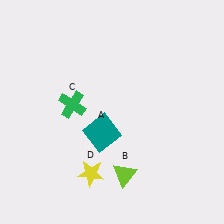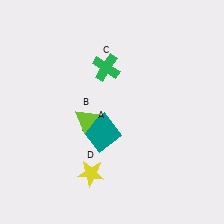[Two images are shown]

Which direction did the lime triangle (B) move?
The lime triangle (B) moved up.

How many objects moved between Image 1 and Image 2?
2 objects moved between the two images.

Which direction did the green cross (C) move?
The green cross (C) moved up.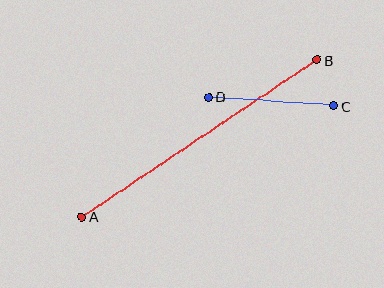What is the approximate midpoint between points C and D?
The midpoint is at approximately (271, 102) pixels.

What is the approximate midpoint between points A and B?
The midpoint is at approximately (199, 138) pixels.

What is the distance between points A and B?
The distance is approximately 283 pixels.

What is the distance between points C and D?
The distance is approximately 126 pixels.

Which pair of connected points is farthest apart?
Points A and B are farthest apart.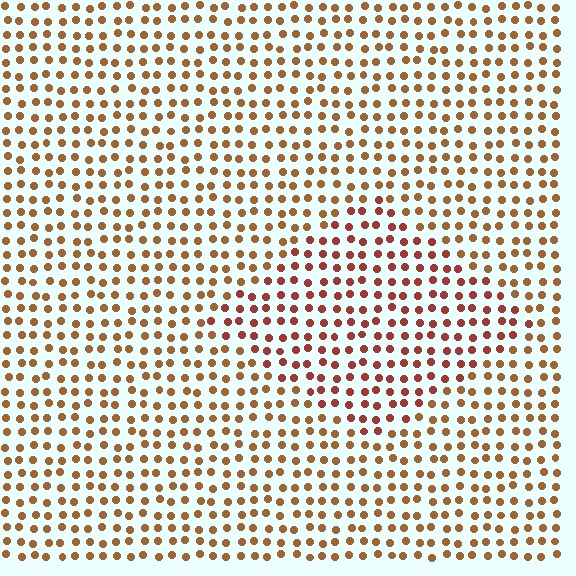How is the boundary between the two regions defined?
The boundary is defined purely by a slight shift in hue (about 26 degrees). Spacing, size, and orientation are identical on both sides.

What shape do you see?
I see a diamond.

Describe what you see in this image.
The image is filled with small brown elements in a uniform arrangement. A diamond-shaped region is visible where the elements are tinted to a slightly different hue, forming a subtle color boundary.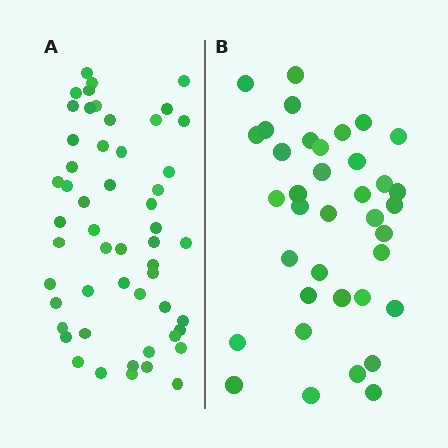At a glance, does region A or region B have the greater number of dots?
Region A (the left region) has more dots.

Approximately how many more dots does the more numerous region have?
Region A has approximately 15 more dots than region B.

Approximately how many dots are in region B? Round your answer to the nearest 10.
About 40 dots. (The exact count is 37, which rounds to 40.)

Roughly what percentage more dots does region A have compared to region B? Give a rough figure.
About 45% more.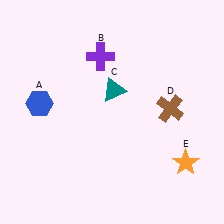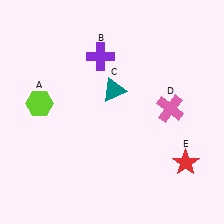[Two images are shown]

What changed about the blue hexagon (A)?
In Image 1, A is blue. In Image 2, it changed to lime.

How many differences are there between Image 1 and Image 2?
There are 3 differences between the two images.